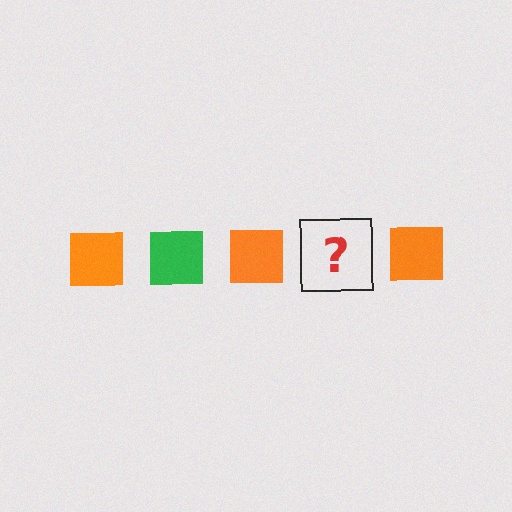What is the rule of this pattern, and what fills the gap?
The rule is that the pattern cycles through orange, green squares. The gap should be filled with a green square.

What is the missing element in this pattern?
The missing element is a green square.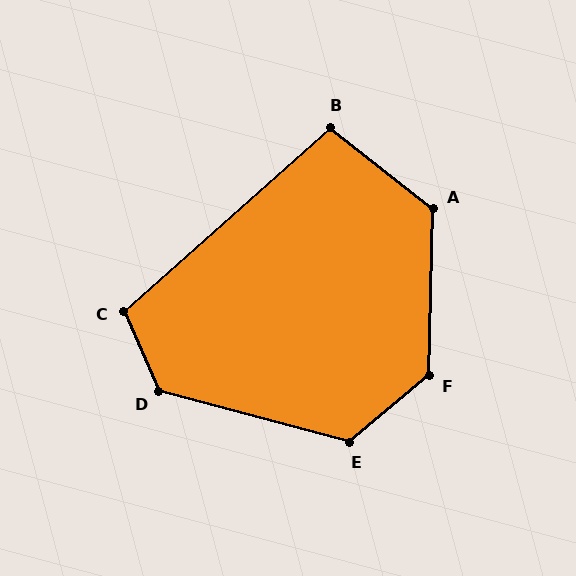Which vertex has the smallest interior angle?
B, at approximately 100 degrees.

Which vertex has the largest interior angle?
F, at approximately 132 degrees.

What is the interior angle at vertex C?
Approximately 108 degrees (obtuse).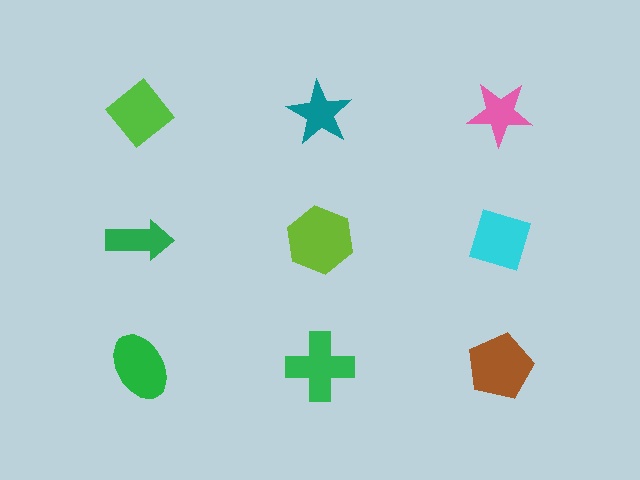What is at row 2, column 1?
A green arrow.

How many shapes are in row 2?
3 shapes.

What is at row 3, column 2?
A green cross.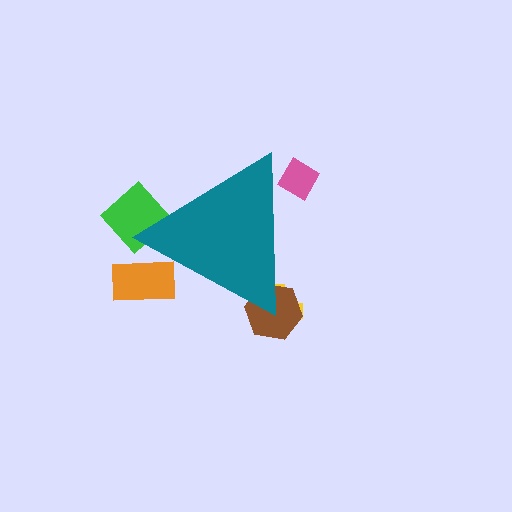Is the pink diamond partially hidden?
Yes, the pink diamond is partially hidden behind the teal triangle.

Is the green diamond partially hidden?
Yes, the green diamond is partially hidden behind the teal triangle.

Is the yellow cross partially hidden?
Yes, the yellow cross is partially hidden behind the teal triangle.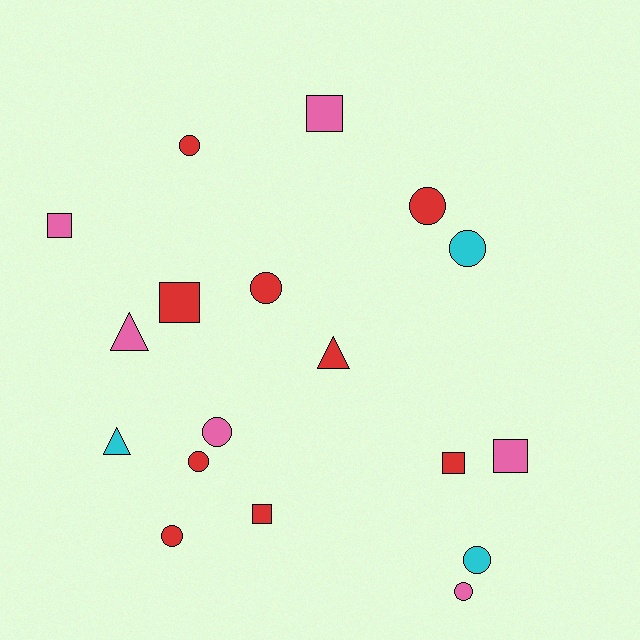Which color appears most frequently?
Red, with 9 objects.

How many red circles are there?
There are 5 red circles.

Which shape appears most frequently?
Circle, with 9 objects.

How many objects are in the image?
There are 18 objects.